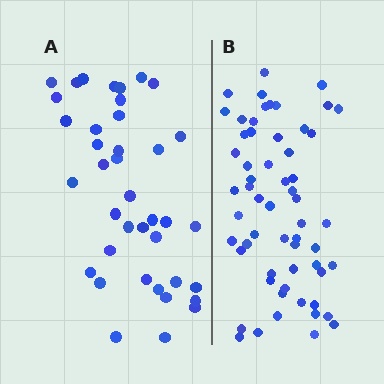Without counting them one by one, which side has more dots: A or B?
Region B (the right region) has more dots.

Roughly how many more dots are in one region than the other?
Region B has approximately 20 more dots than region A.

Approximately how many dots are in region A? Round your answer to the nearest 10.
About 40 dots. (The exact count is 39, which rounds to 40.)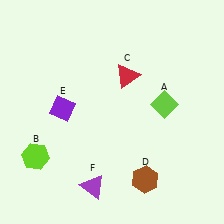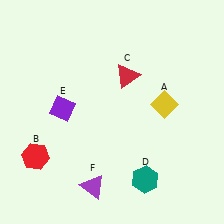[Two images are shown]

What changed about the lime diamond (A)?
In Image 1, A is lime. In Image 2, it changed to yellow.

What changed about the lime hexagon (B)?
In Image 1, B is lime. In Image 2, it changed to red.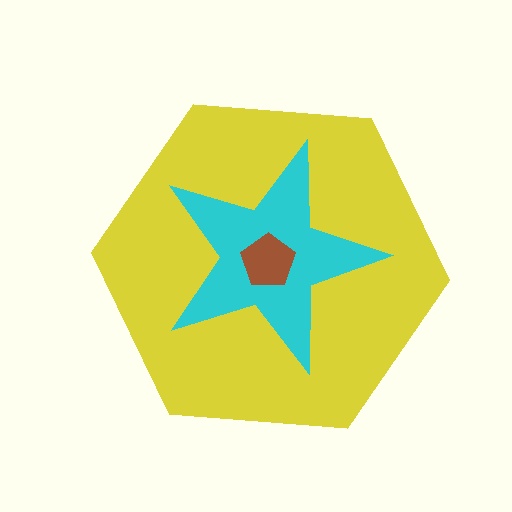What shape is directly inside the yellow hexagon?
The cyan star.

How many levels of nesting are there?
3.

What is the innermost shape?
The brown pentagon.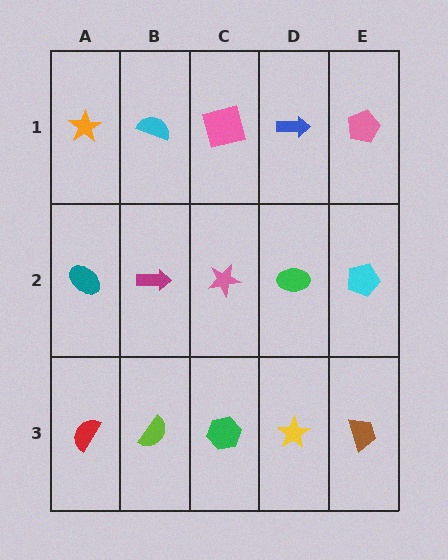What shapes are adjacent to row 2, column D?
A blue arrow (row 1, column D), a yellow star (row 3, column D), a pink star (row 2, column C), a cyan pentagon (row 2, column E).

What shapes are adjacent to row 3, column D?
A green ellipse (row 2, column D), a green hexagon (row 3, column C), a brown trapezoid (row 3, column E).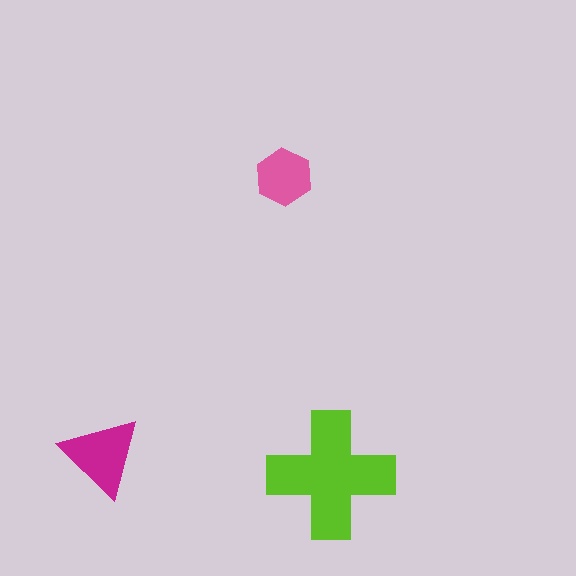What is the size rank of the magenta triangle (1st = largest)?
2nd.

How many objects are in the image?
There are 3 objects in the image.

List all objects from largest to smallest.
The lime cross, the magenta triangle, the pink hexagon.